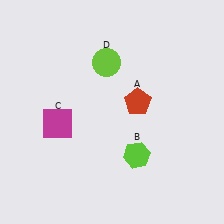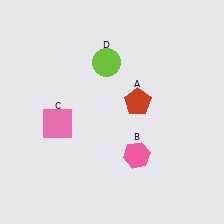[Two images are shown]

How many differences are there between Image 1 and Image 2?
There are 2 differences between the two images.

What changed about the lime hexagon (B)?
In Image 1, B is lime. In Image 2, it changed to pink.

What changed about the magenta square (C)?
In Image 1, C is magenta. In Image 2, it changed to pink.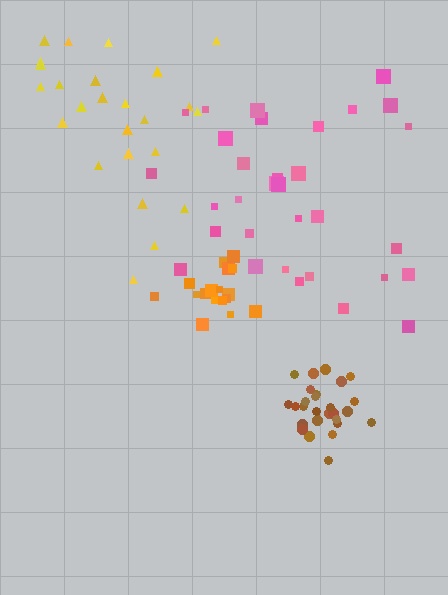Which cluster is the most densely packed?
Brown.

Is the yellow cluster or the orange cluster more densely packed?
Orange.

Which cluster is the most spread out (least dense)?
Yellow.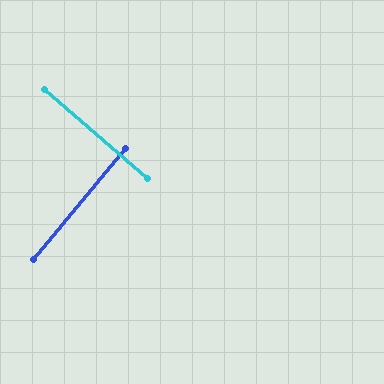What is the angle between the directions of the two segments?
Approximately 89 degrees.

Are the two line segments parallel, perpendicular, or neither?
Perpendicular — they meet at approximately 89°.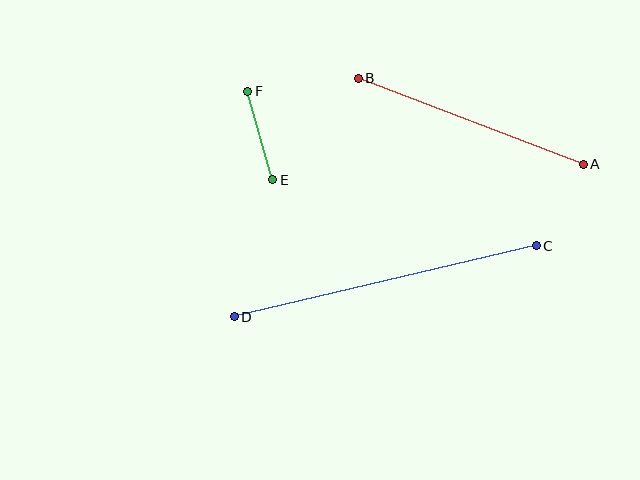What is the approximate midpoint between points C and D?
The midpoint is at approximately (385, 281) pixels.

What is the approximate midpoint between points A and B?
The midpoint is at approximately (471, 121) pixels.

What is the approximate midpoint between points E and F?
The midpoint is at approximately (260, 136) pixels.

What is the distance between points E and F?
The distance is approximately 92 pixels.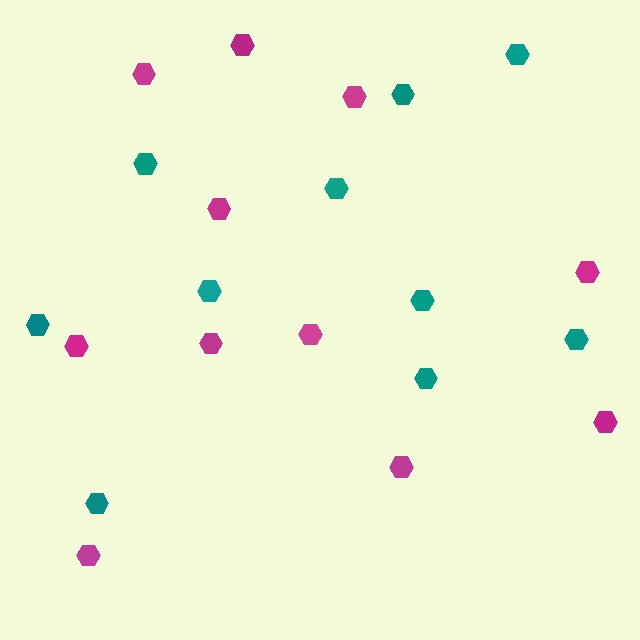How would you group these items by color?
There are 2 groups: one group of teal hexagons (10) and one group of magenta hexagons (11).